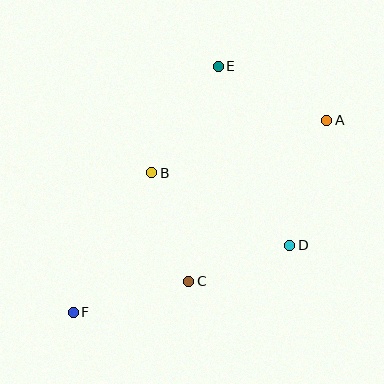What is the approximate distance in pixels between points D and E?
The distance between D and E is approximately 192 pixels.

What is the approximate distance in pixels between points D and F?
The distance between D and F is approximately 226 pixels.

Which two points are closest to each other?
Points C and D are closest to each other.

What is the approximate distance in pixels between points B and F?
The distance between B and F is approximately 160 pixels.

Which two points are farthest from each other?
Points A and F are farthest from each other.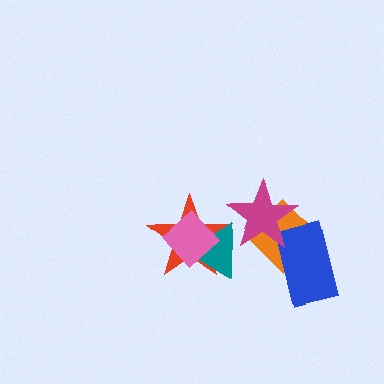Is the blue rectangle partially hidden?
Yes, it is partially covered by another shape.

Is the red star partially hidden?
Yes, it is partially covered by another shape.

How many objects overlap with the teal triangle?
3 objects overlap with the teal triangle.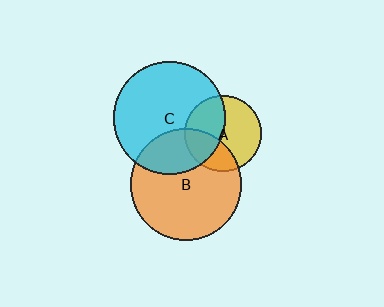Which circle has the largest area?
Circle C (cyan).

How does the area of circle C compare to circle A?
Approximately 2.1 times.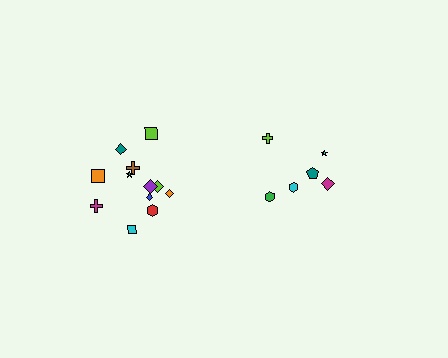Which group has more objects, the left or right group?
The left group.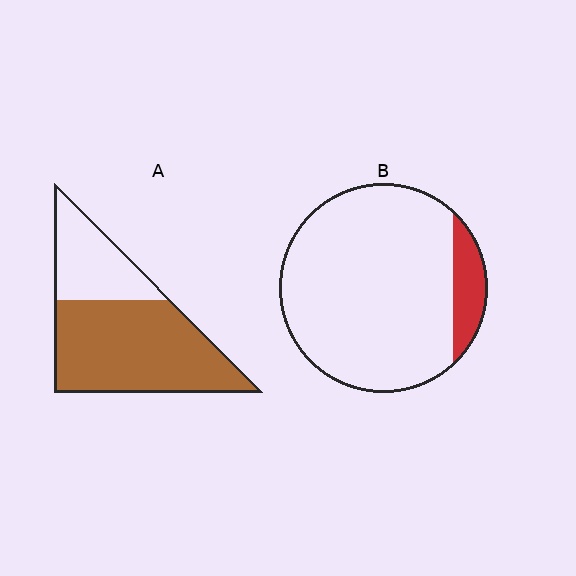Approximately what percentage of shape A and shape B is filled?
A is approximately 70% and B is approximately 10%.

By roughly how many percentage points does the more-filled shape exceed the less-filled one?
By roughly 60 percentage points (A over B).